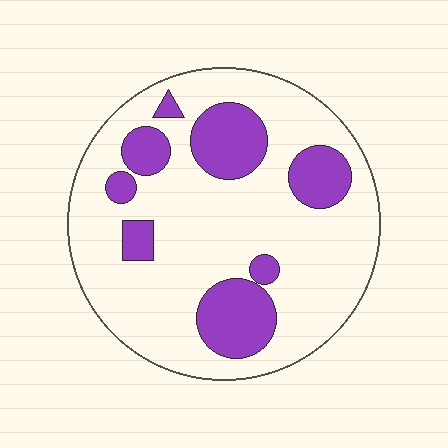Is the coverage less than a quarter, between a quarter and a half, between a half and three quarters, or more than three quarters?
Less than a quarter.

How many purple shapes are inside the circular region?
8.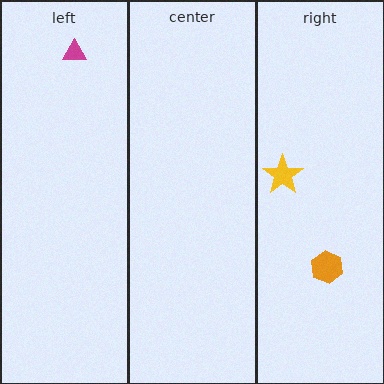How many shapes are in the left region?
1.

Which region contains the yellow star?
The right region.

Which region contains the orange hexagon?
The right region.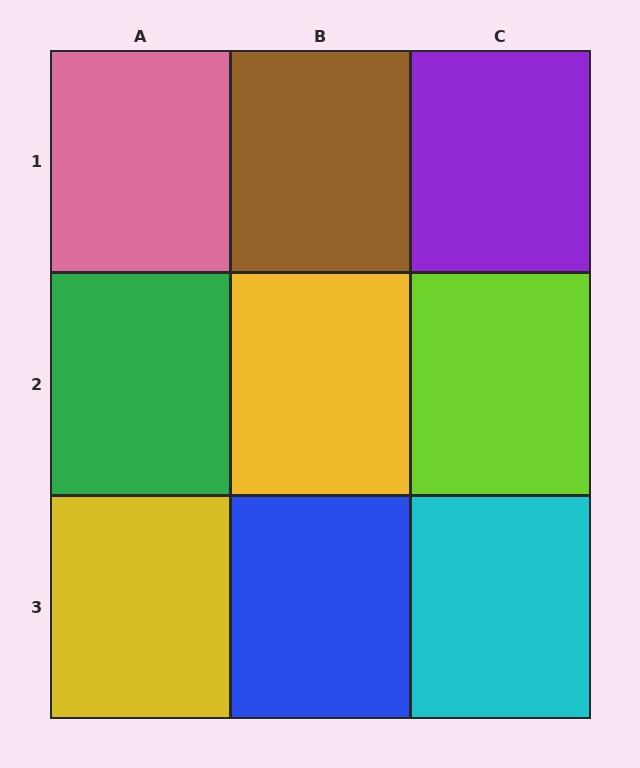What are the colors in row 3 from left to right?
Yellow, blue, cyan.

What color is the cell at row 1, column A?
Pink.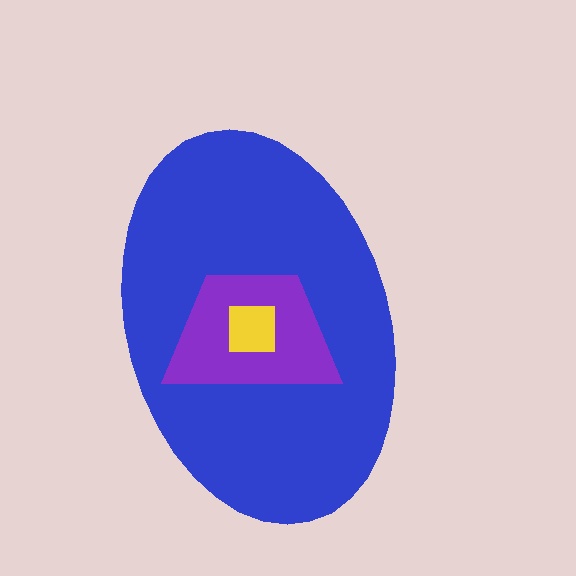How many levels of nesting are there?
3.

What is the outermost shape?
The blue ellipse.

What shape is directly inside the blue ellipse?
The purple trapezoid.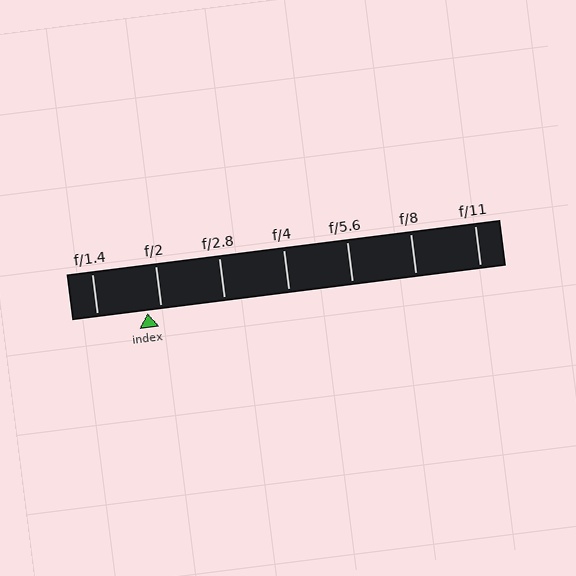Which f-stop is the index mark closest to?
The index mark is closest to f/2.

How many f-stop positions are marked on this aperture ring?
There are 7 f-stop positions marked.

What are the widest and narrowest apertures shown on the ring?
The widest aperture shown is f/1.4 and the narrowest is f/11.